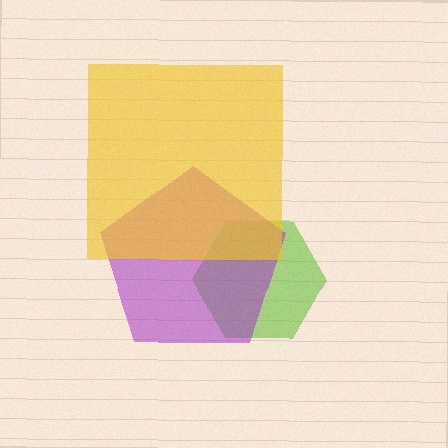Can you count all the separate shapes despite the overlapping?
Yes, there are 3 separate shapes.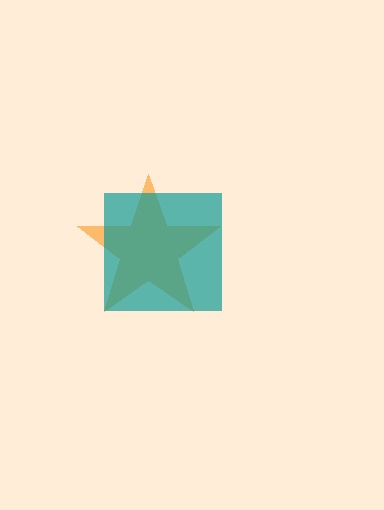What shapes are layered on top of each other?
The layered shapes are: an orange star, a teal square.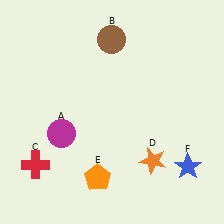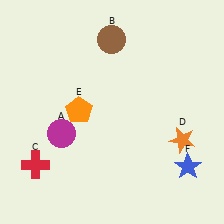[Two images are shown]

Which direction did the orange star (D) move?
The orange star (D) moved right.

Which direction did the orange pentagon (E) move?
The orange pentagon (E) moved up.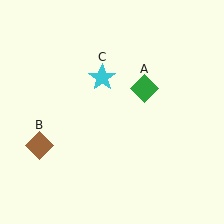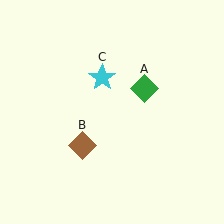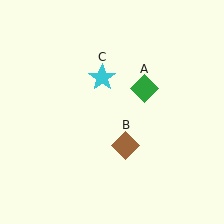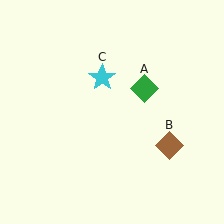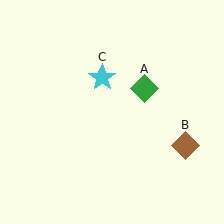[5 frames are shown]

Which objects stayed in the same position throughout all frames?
Green diamond (object A) and cyan star (object C) remained stationary.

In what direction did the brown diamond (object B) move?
The brown diamond (object B) moved right.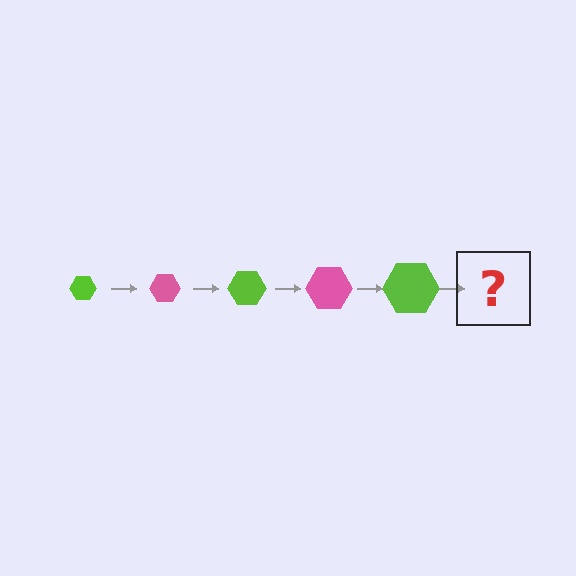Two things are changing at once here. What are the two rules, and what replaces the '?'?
The two rules are that the hexagon grows larger each step and the color cycles through lime and pink. The '?' should be a pink hexagon, larger than the previous one.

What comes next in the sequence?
The next element should be a pink hexagon, larger than the previous one.